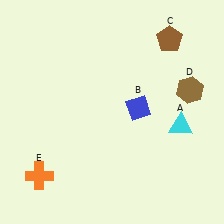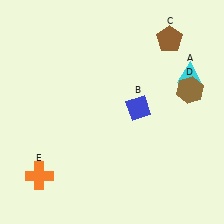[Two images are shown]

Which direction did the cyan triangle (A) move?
The cyan triangle (A) moved up.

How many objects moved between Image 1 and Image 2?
1 object moved between the two images.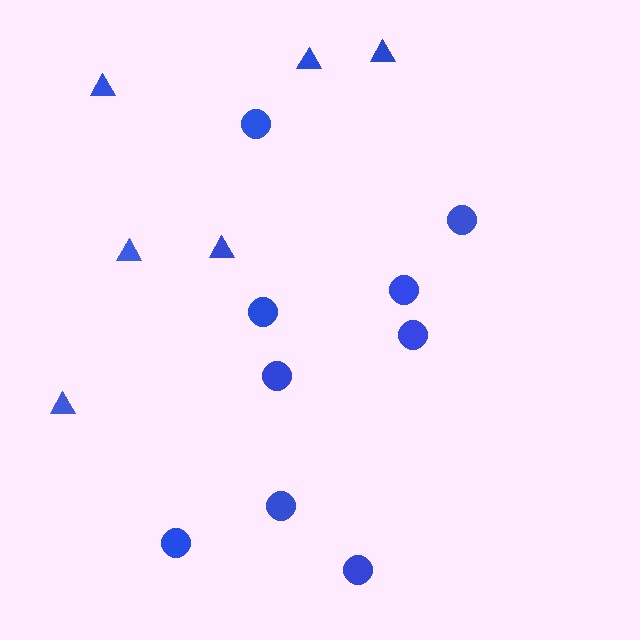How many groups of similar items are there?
There are 2 groups: one group of triangles (6) and one group of circles (9).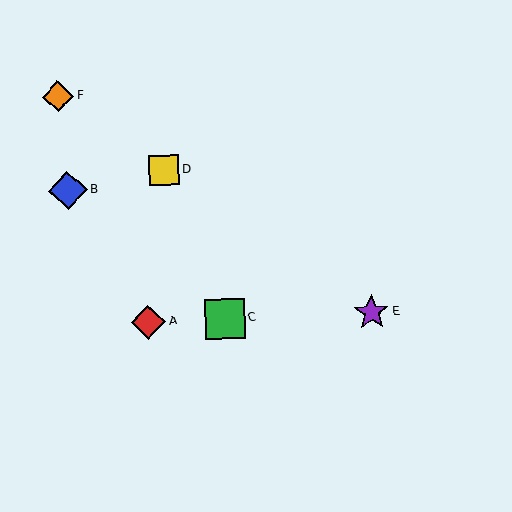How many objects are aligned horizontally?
3 objects (A, C, E) are aligned horizontally.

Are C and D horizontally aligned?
No, C is at y≈319 and D is at y≈170.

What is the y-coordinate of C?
Object C is at y≈319.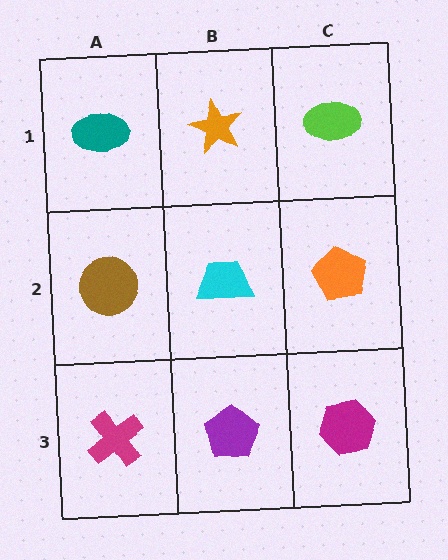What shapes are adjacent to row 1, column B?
A cyan trapezoid (row 2, column B), a teal ellipse (row 1, column A), a lime ellipse (row 1, column C).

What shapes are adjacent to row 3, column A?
A brown circle (row 2, column A), a purple pentagon (row 3, column B).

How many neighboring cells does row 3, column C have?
2.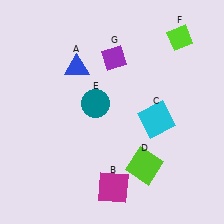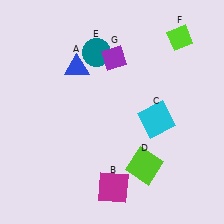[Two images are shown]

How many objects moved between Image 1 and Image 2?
1 object moved between the two images.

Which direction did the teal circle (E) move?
The teal circle (E) moved up.